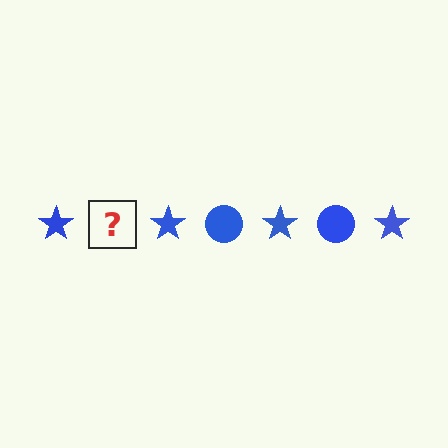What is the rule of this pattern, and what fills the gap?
The rule is that the pattern cycles through star, circle shapes in blue. The gap should be filled with a blue circle.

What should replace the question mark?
The question mark should be replaced with a blue circle.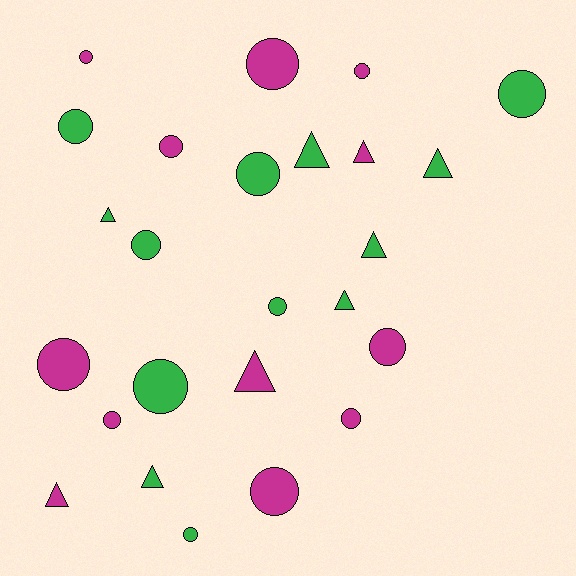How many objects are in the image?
There are 25 objects.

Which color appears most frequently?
Green, with 13 objects.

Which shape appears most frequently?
Circle, with 16 objects.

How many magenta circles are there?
There are 9 magenta circles.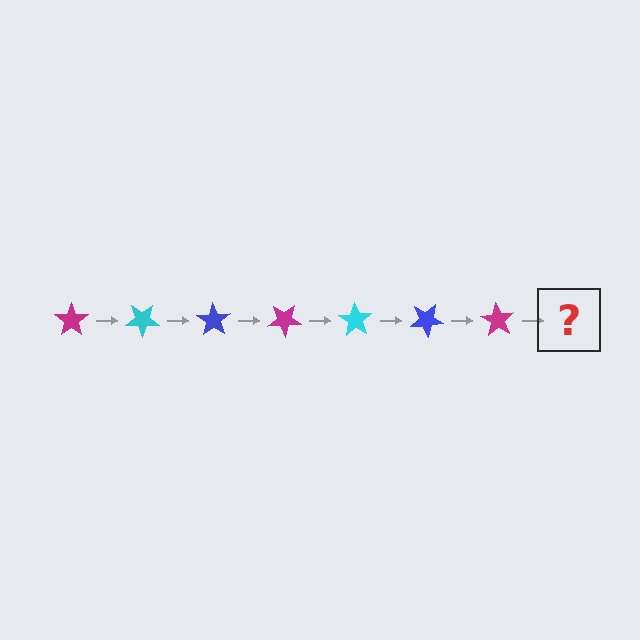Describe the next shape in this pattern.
It should be a cyan star, rotated 245 degrees from the start.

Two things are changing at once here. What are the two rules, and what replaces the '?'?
The two rules are that it rotates 35 degrees each step and the color cycles through magenta, cyan, and blue. The '?' should be a cyan star, rotated 245 degrees from the start.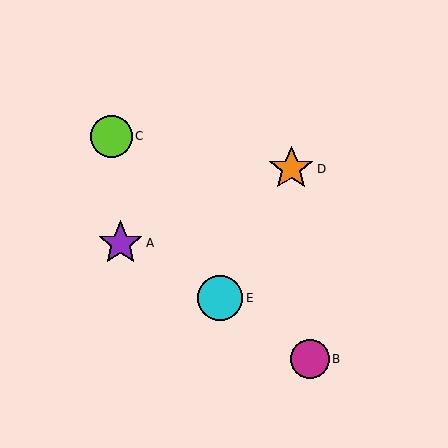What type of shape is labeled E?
Shape E is a cyan circle.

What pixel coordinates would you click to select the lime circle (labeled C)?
Click at (112, 136) to select the lime circle C.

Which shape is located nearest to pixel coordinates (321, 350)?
The magenta circle (labeled B) at (310, 359) is nearest to that location.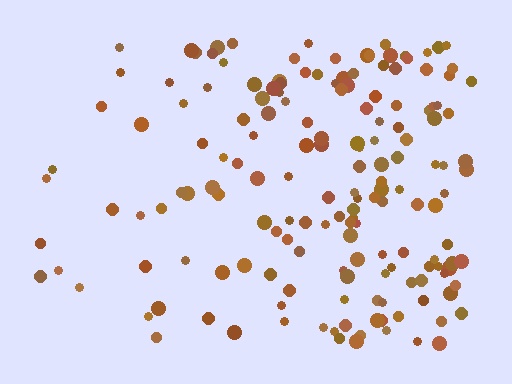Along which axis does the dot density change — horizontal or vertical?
Horizontal.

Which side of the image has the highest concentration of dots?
The right.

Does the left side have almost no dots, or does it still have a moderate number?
Still a moderate number, just noticeably fewer than the right.